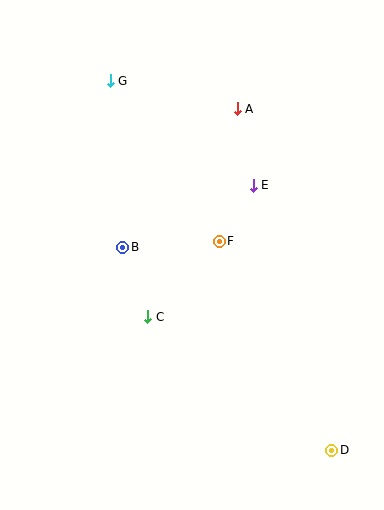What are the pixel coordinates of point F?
Point F is at (219, 241).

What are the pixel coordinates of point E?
Point E is at (253, 185).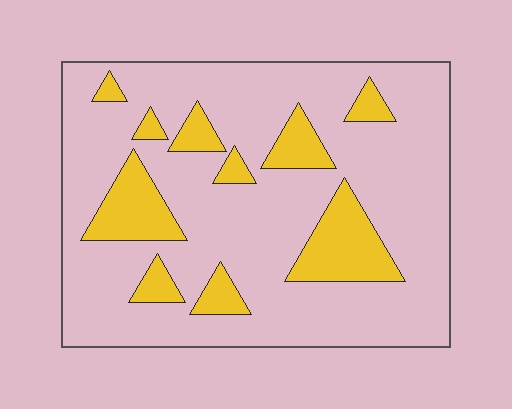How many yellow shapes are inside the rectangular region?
10.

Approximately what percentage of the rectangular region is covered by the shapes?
Approximately 20%.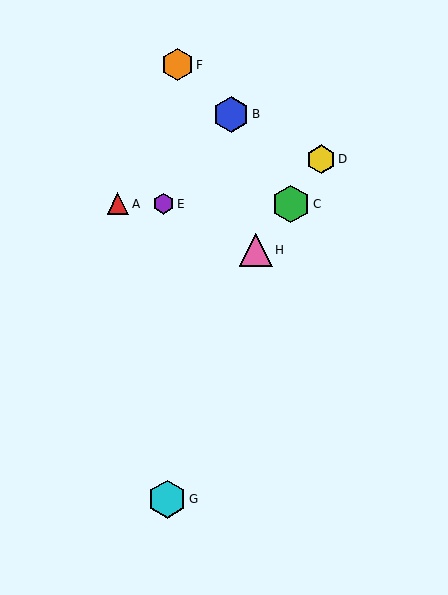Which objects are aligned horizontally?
Objects A, C, E are aligned horizontally.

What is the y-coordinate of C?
Object C is at y≈204.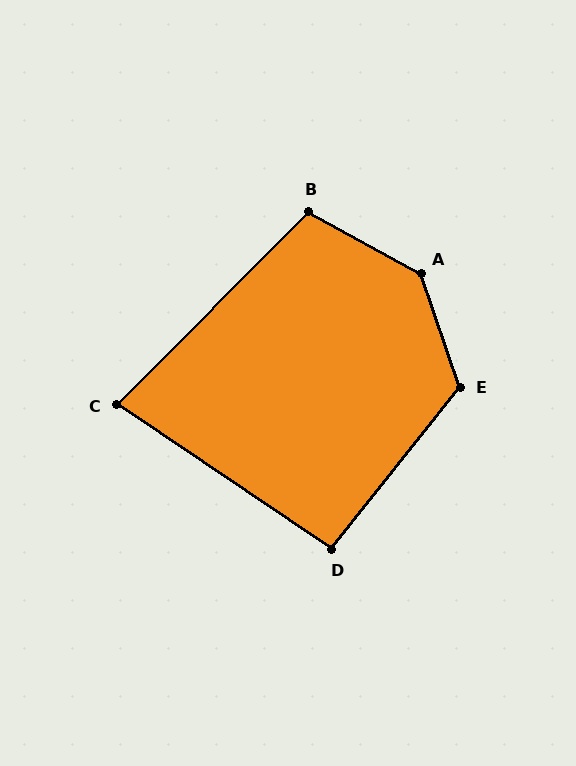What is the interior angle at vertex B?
Approximately 106 degrees (obtuse).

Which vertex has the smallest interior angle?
C, at approximately 79 degrees.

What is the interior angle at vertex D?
Approximately 94 degrees (approximately right).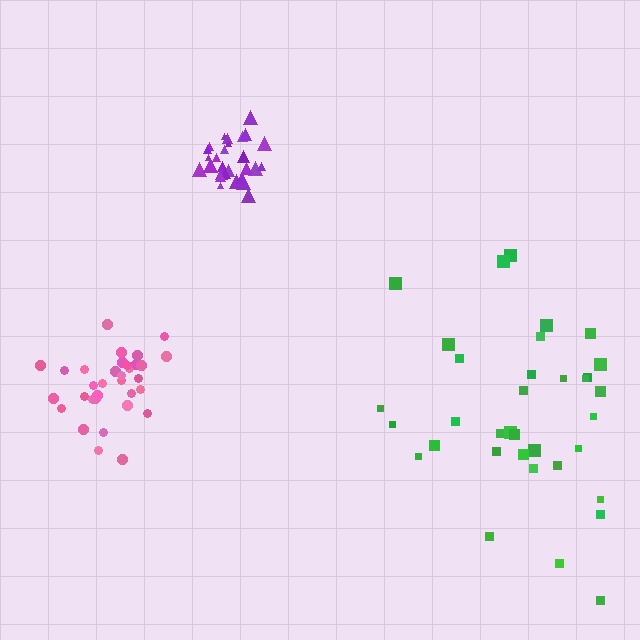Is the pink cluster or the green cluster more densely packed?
Pink.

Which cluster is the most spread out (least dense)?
Green.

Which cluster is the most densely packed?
Purple.